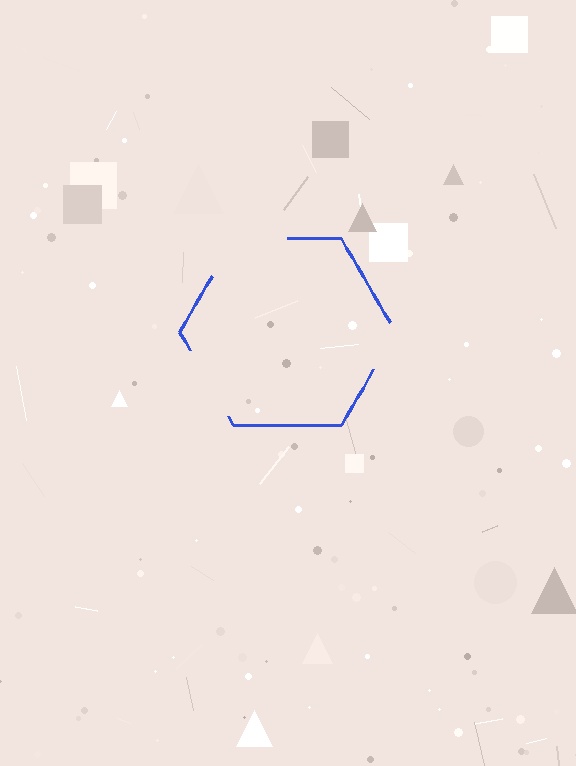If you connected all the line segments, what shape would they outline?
They would outline a hexagon.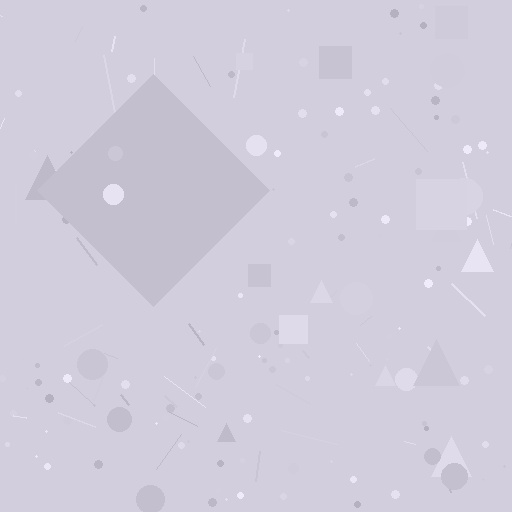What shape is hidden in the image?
A diamond is hidden in the image.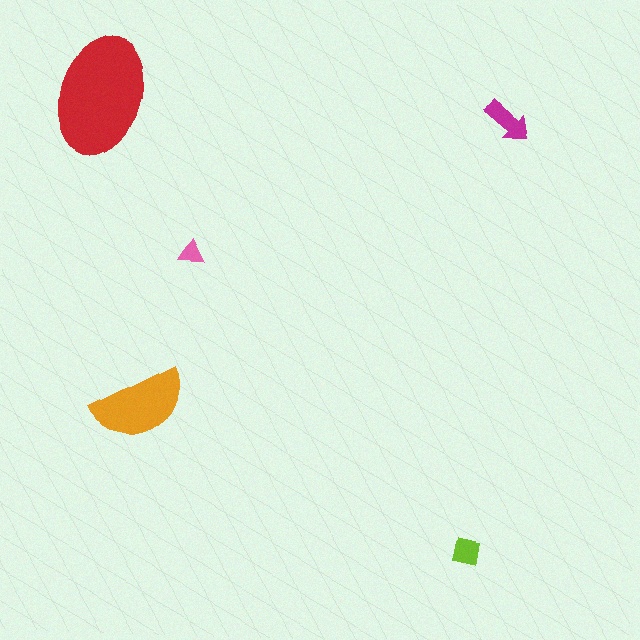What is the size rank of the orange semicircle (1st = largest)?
2nd.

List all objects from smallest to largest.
The pink triangle, the lime square, the magenta arrow, the orange semicircle, the red ellipse.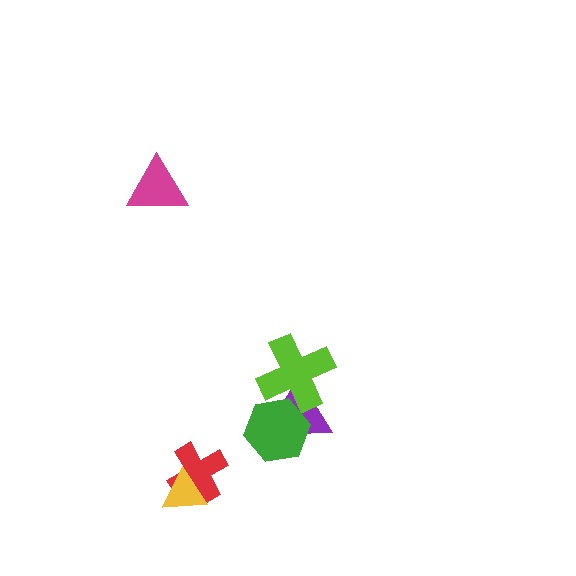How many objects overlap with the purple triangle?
2 objects overlap with the purple triangle.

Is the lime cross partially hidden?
Yes, it is partially covered by another shape.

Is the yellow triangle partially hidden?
No, no other shape covers it.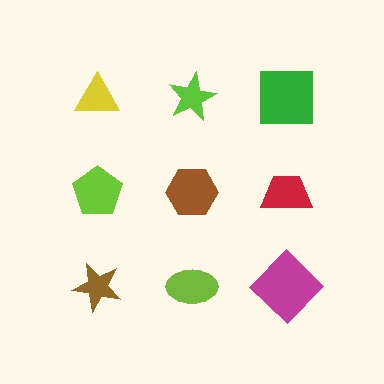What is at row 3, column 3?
A magenta diamond.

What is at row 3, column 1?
A brown star.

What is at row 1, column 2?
A lime star.